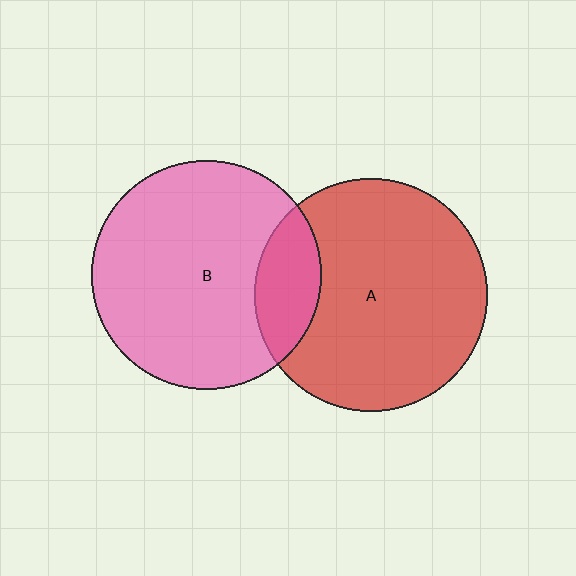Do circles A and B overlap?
Yes.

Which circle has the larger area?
Circle A (red).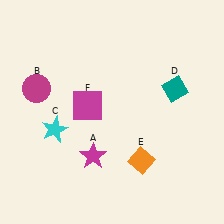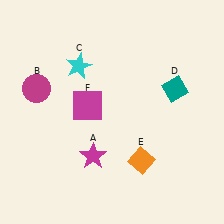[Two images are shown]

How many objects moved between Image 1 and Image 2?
1 object moved between the two images.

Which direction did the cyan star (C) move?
The cyan star (C) moved up.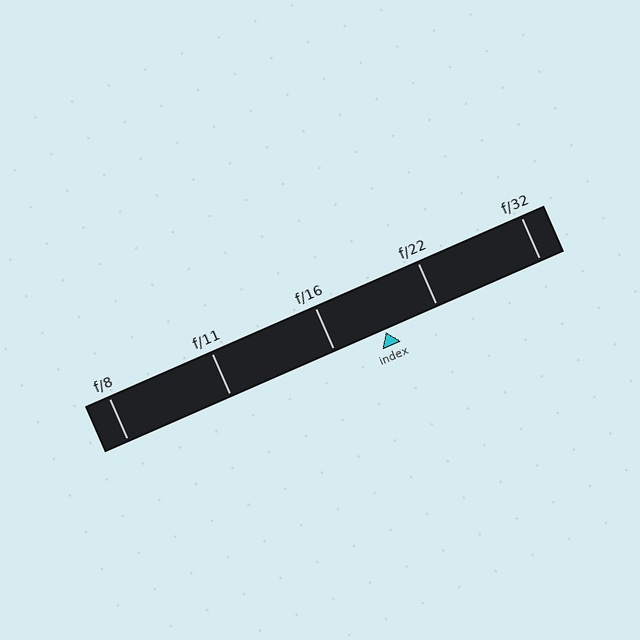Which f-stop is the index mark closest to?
The index mark is closest to f/16.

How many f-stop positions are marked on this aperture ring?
There are 5 f-stop positions marked.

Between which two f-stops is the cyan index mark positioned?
The index mark is between f/16 and f/22.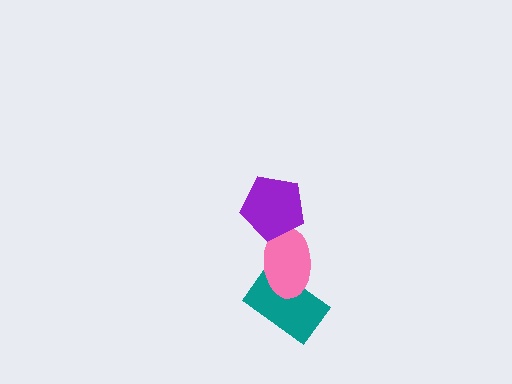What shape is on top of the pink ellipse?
The purple pentagon is on top of the pink ellipse.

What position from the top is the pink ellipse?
The pink ellipse is 2nd from the top.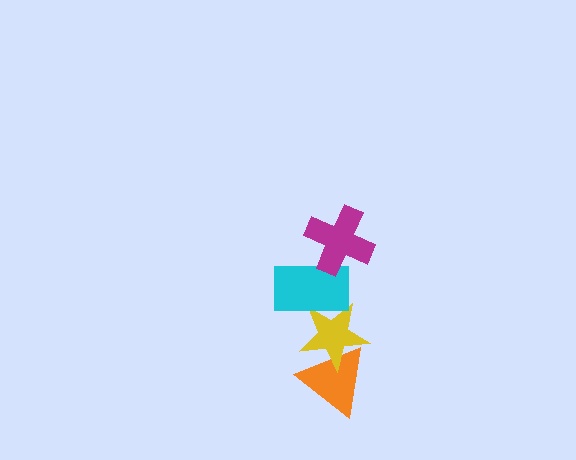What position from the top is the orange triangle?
The orange triangle is 4th from the top.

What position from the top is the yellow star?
The yellow star is 3rd from the top.